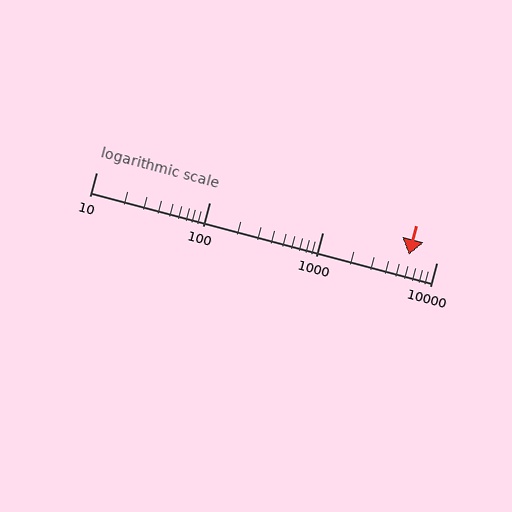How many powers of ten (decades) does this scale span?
The scale spans 3 decades, from 10 to 10000.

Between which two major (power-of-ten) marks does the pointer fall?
The pointer is between 1000 and 10000.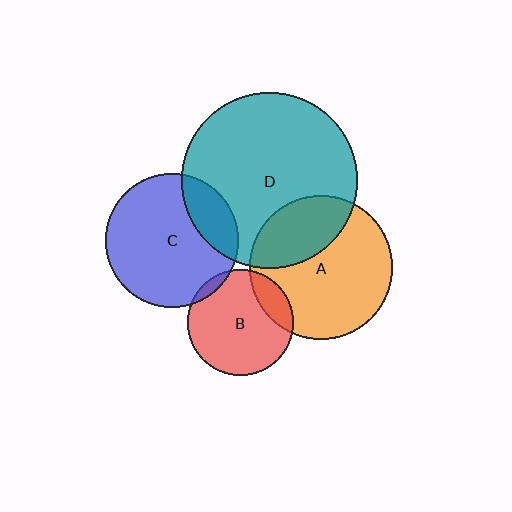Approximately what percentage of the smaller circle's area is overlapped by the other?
Approximately 20%.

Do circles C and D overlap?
Yes.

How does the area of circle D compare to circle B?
Approximately 2.8 times.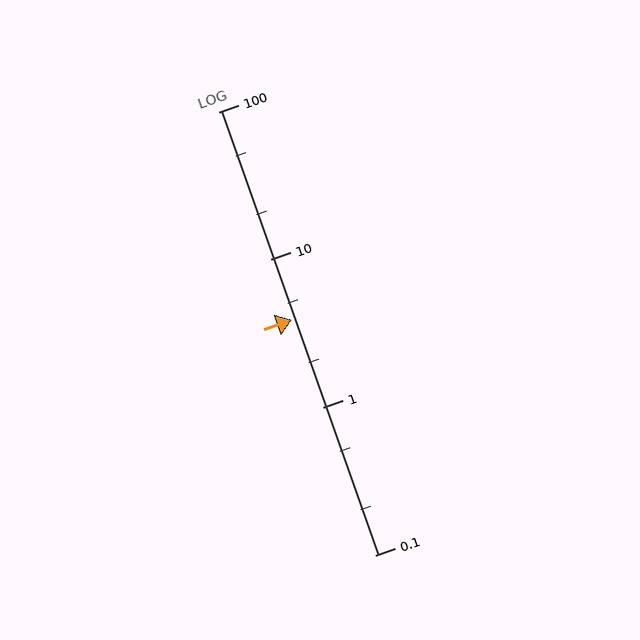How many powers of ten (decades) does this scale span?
The scale spans 3 decades, from 0.1 to 100.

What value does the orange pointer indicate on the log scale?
The pointer indicates approximately 3.9.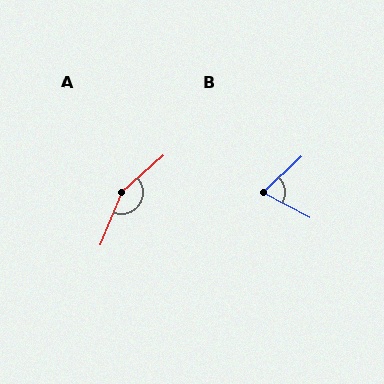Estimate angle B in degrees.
Approximately 72 degrees.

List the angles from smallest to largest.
B (72°), A (154°).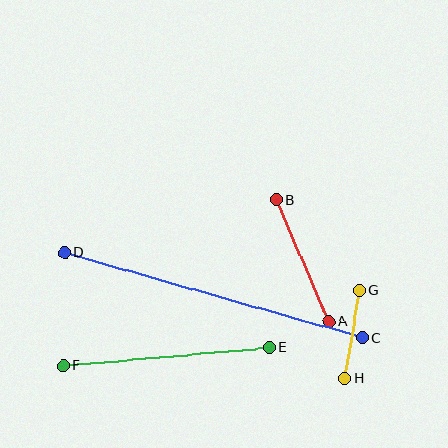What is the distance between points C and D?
The distance is approximately 309 pixels.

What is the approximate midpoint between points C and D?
The midpoint is at approximately (213, 295) pixels.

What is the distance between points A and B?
The distance is approximately 132 pixels.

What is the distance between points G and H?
The distance is approximately 90 pixels.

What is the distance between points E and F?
The distance is approximately 206 pixels.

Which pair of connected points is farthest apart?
Points C and D are farthest apart.